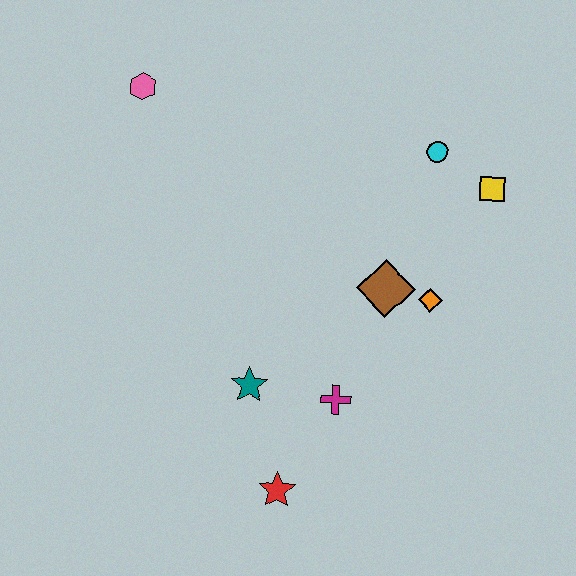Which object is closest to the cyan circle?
The yellow square is closest to the cyan circle.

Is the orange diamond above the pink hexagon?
No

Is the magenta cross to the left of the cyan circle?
Yes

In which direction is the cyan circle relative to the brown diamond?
The cyan circle is above the brown diamond.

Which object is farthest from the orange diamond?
The pink hexagon is farthest from the orange diamond.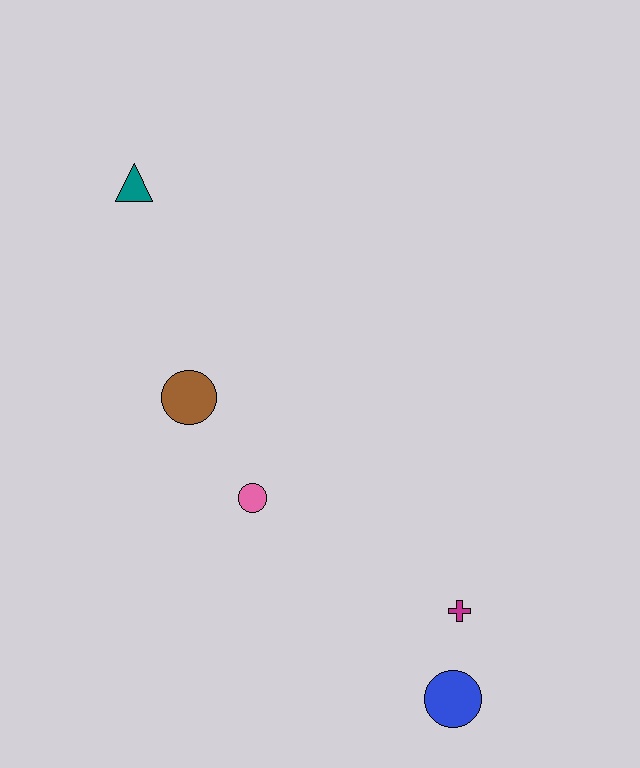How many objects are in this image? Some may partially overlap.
There are 5 objects.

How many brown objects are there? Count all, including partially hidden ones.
There is 1 brown object.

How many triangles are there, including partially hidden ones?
There is 1 triangle.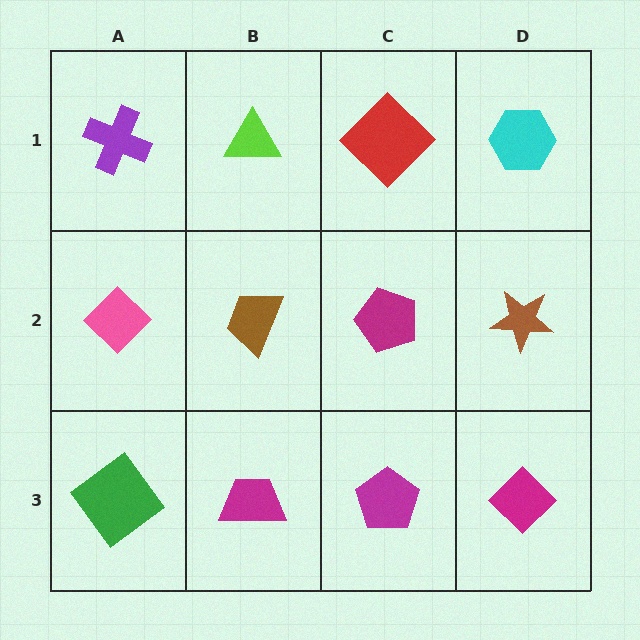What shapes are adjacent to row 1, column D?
A brown star (row 2, column D), a red diamond (row 1, column C).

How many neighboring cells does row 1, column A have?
2.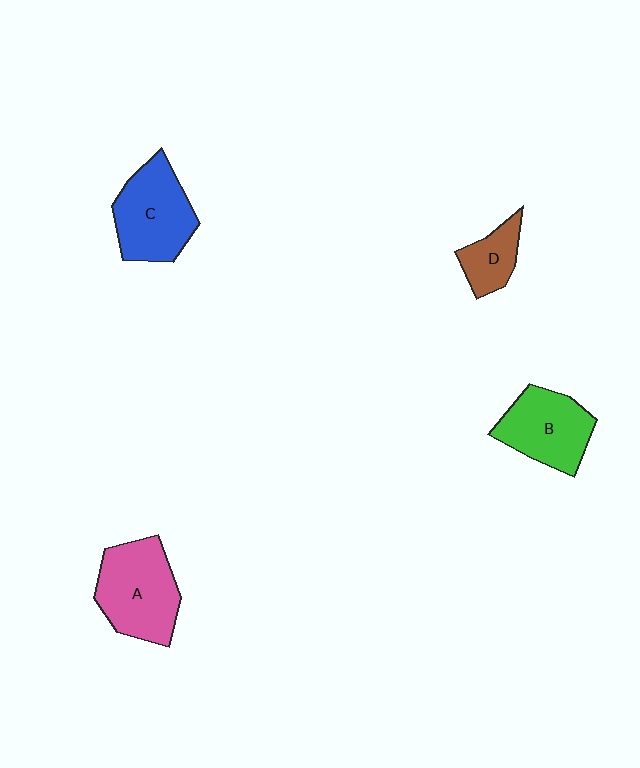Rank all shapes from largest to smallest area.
From largest to smallest: A (pink), C (blue), B (green), D (brown).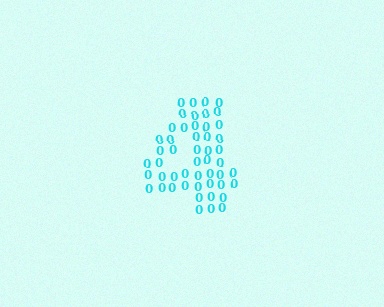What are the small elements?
The small elements are digit 0's.